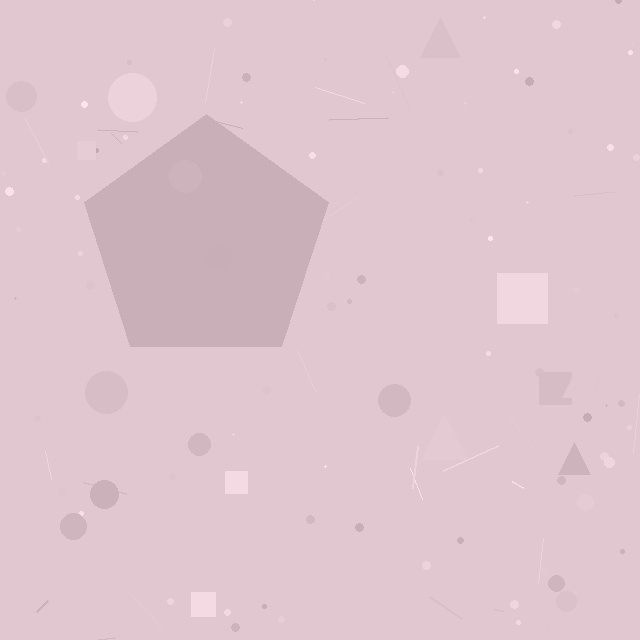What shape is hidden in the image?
A pentagon is hidden in the image.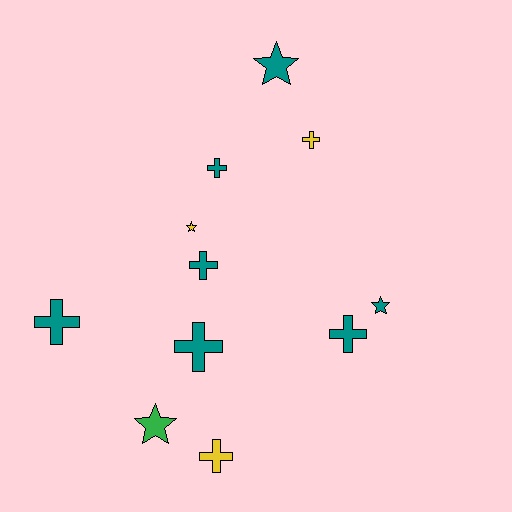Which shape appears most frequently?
Cross, with 7 objects.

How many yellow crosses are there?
There are 2 yellow crosses.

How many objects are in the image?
There are 11 objects.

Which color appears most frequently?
Teal, with 7 objects.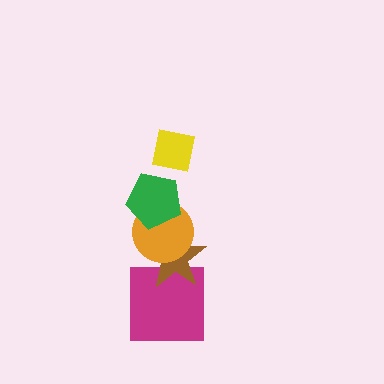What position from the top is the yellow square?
The yellow square is 1st from the top.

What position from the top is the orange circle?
The orange circle is 3rd from the top.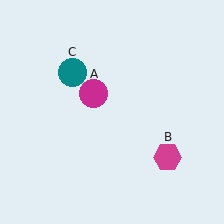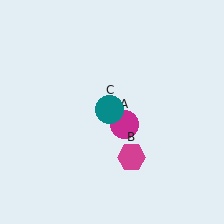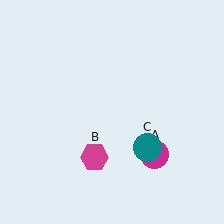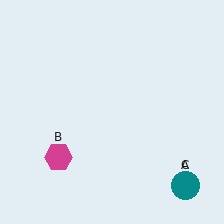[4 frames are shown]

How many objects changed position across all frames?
3 objects changed position: magenta circle (object A), magenta hexagon (object B), teal circle (object C).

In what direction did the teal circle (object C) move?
The teal circle (object C) moved down and to the right.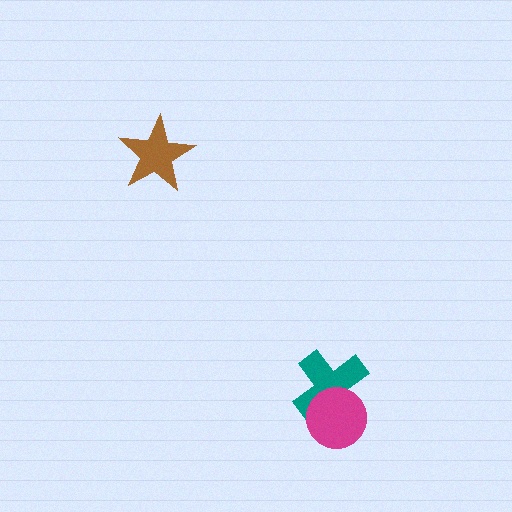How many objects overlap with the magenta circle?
1 object overlaps with the magenta circle.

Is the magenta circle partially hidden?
No, no other shape covers it.